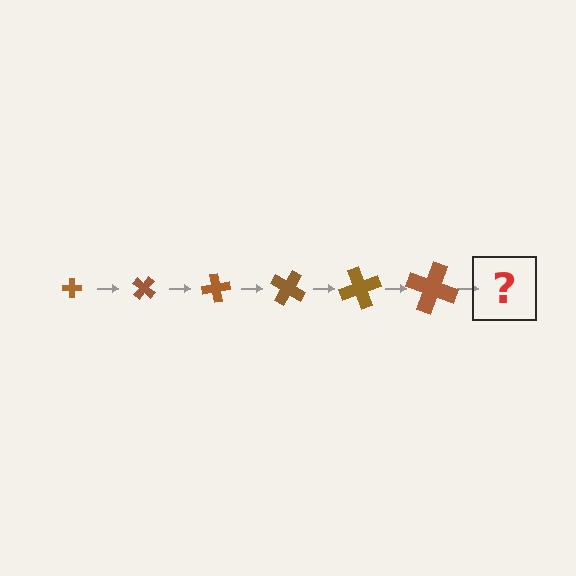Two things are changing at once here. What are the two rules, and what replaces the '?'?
The two rules are that the cross grows larger each step and it rotates 40 degrees each step. The '?' should be a cross, larger than the previous one and rotated 240 degrees from the start.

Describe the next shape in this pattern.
It should be a cross, larger than the previous one and rotated 240 degrees from the start.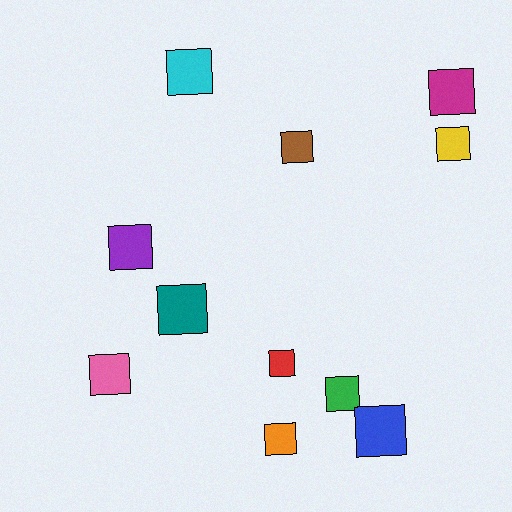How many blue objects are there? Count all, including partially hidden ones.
There is 1 blue object.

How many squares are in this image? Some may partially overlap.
There are 11 squares.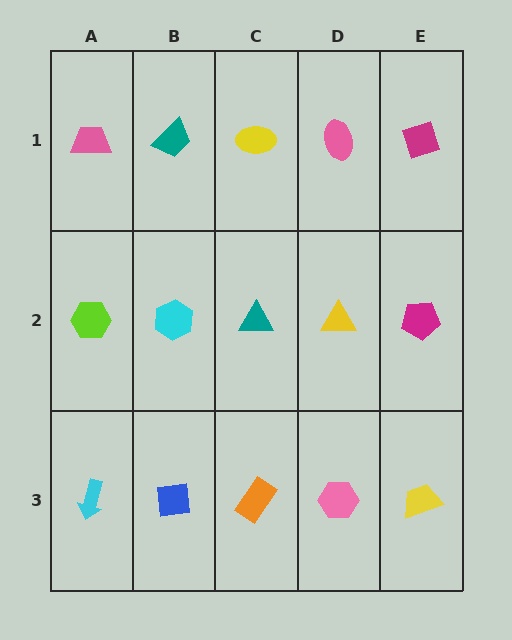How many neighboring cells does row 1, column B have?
3.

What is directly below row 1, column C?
A teal triangle.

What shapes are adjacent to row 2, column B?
A teal trapezoid (row 1, column B), a blue square (row 3, column B), a lime hexagon (row 2, column A), a teal triangle (row 2, column C).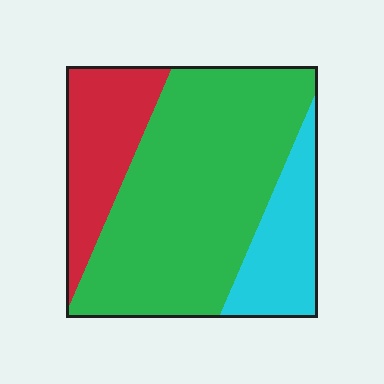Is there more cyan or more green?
Green.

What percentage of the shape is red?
Red takes up about one fifth (1/5) of the shape.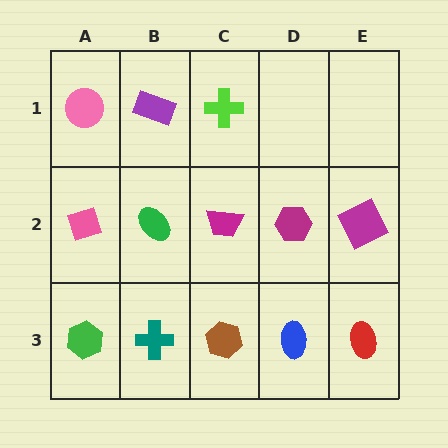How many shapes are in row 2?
5 shapes.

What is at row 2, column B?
A green ellipse.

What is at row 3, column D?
A blue ellipse.